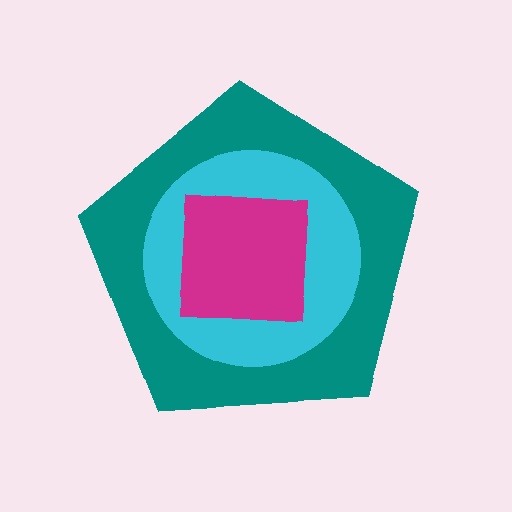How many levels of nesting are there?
3.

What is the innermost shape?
The magenta square.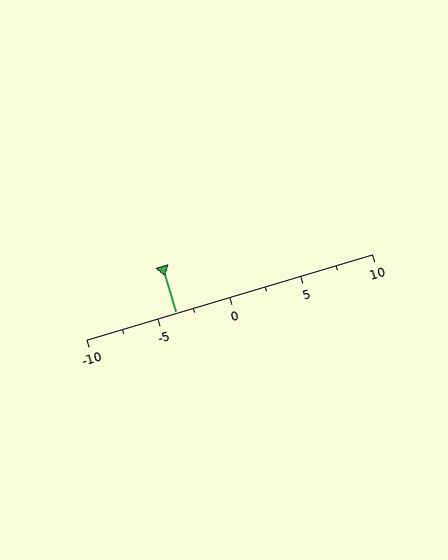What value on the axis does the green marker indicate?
The marker indicates approximately -3.8.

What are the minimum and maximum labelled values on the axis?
The axis runs from -10 to 10.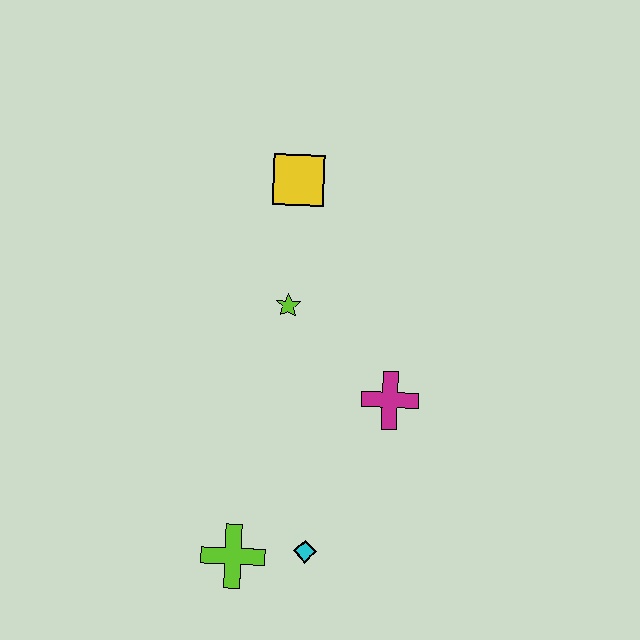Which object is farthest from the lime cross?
The yellow square is farthest from the lime cross.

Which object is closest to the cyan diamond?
The lime cross is closest to the cyan diamond.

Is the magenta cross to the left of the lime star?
No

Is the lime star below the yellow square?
Yes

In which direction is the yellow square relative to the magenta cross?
The yellow square is above the magenta cross.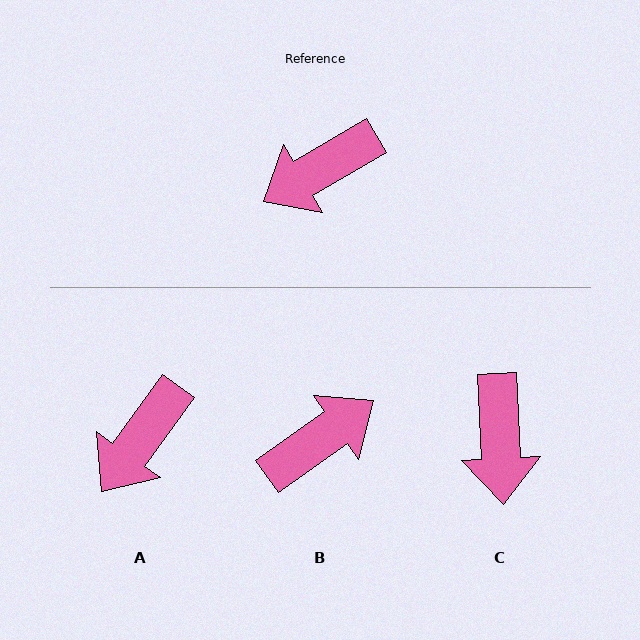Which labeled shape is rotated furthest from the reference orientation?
B, about 175 degrees away.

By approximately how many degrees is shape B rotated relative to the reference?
Approximately 175 degrees clockwise.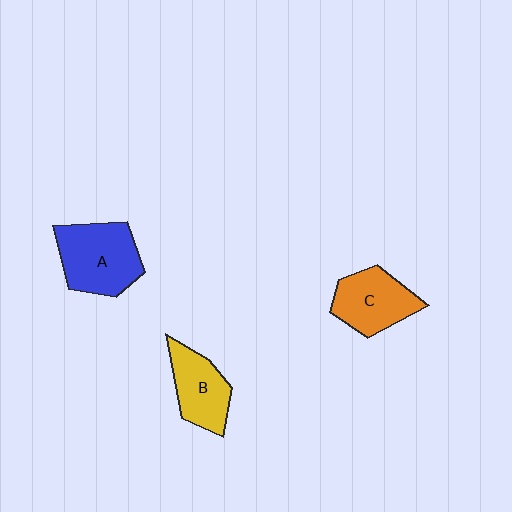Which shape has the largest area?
Shape A (blue).